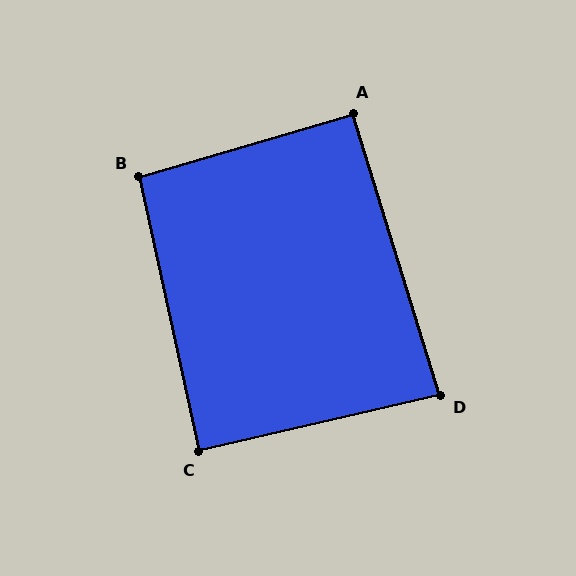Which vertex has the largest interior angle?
B, at approximately 94 degrees.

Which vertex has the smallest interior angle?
D, at approximately 86 degrees.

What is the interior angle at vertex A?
Approximately 91 degrees (approximately right).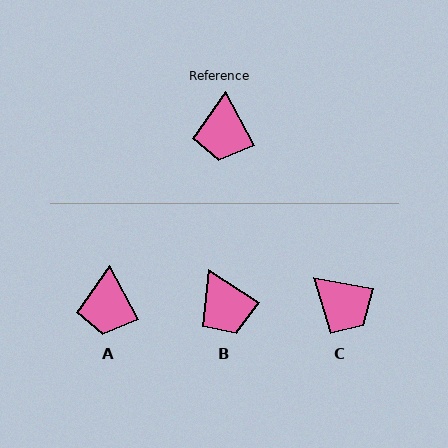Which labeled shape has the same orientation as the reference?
A.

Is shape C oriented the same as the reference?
No, it is off by about 52 degrees.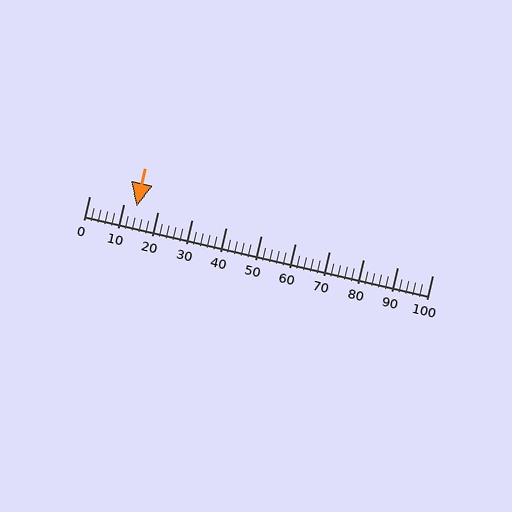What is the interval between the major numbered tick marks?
The major tick marks are spaced 10 units apart.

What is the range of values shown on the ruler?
The ruler shows values from 0 to 100.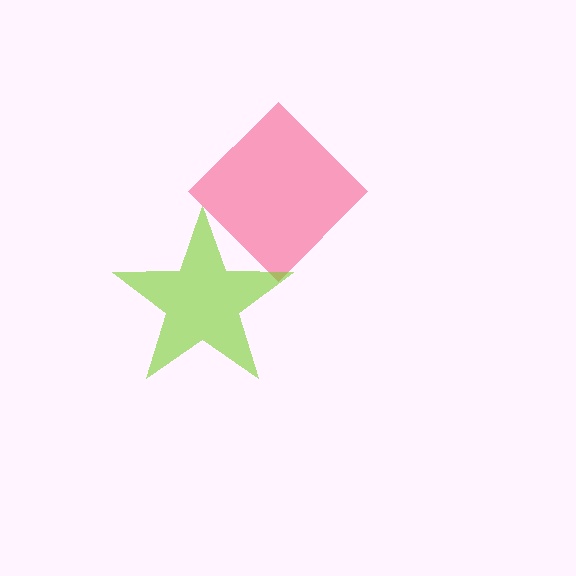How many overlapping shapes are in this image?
There are 2 overlapping shapes in the image.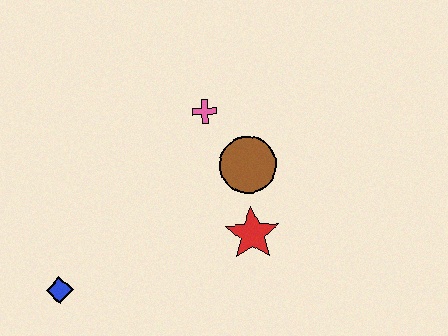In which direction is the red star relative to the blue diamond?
The red star is to the right of the blue diamond.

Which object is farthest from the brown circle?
The blue diamond is farthest from the brown circle.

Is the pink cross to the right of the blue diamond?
Yes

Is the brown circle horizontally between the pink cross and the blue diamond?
No